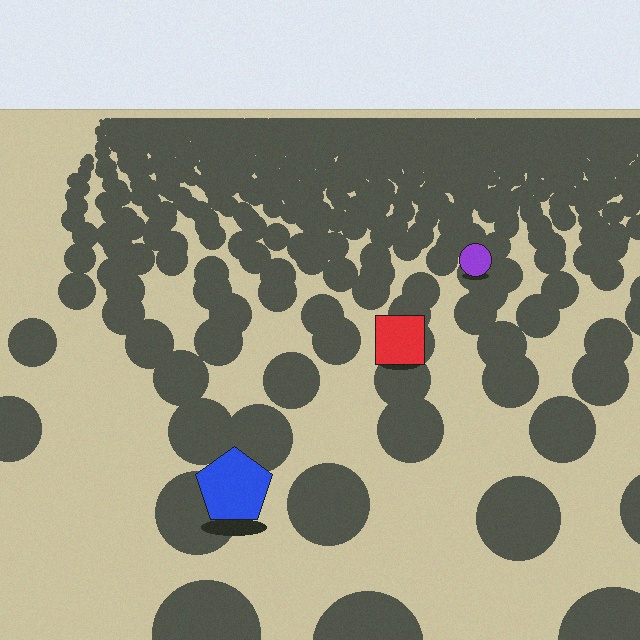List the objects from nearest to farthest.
From nearest to farthest: the blue pentagon, the red square, the purple circle.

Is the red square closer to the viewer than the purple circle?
Yes. The red square is closer — you can tell from the texture gradient: the ground texture is coarser near it.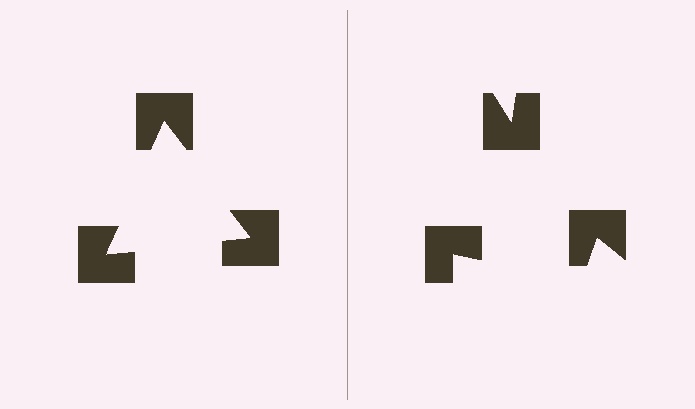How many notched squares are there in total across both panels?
6 — 3 on each side.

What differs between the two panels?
The notched squares are positioned identically on both sides; only the wedge orientations differ. On the left they align to a triangle; on the right they are misaligned.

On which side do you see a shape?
An illusory triangle appears on the left side. On the right side the wedge cuts are rotated, so no coherent shape forms.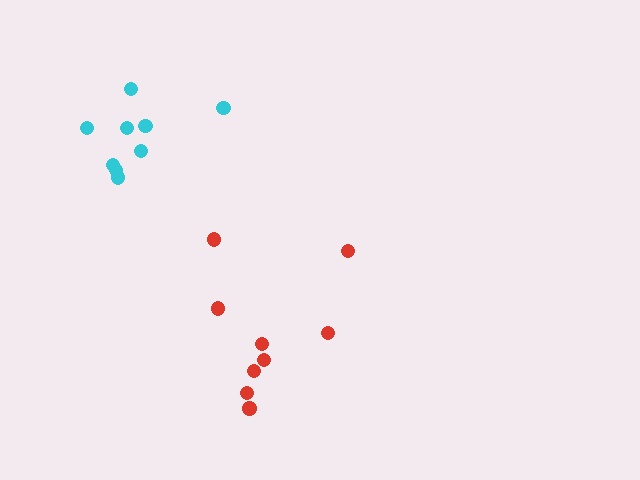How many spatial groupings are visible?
There are 2 spatial groupings.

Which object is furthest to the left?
The cyan cluster is leftmost.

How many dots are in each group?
Group 1: 9 dots, Group 2: 9 dots (18 total).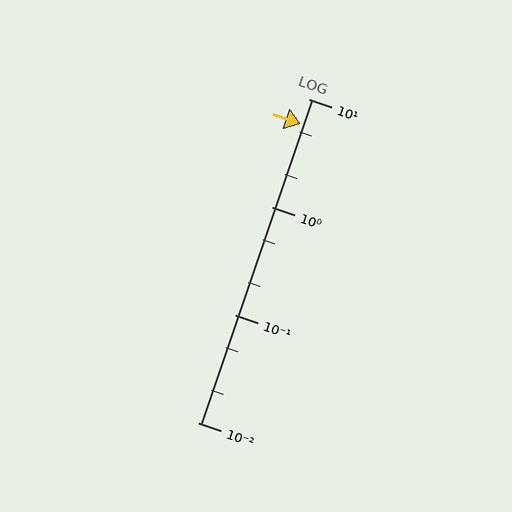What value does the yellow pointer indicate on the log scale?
The pointer indicates approximately 5.9.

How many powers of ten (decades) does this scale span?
The scale spans 3 decades, from 0.01 to 10.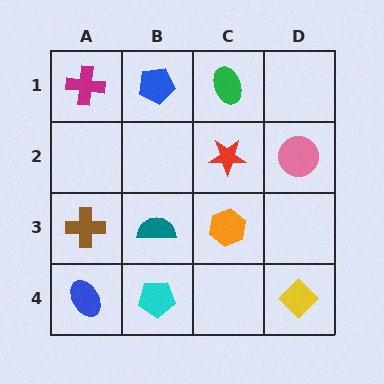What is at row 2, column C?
A red star.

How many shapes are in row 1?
3 shapes.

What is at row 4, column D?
A yellow diamond.